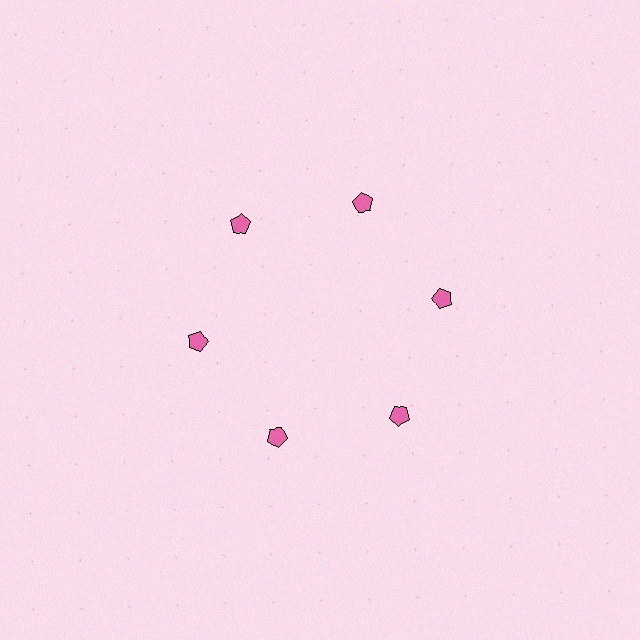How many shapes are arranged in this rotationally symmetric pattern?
There are 6 shapes, arranged in 6 groups of 1.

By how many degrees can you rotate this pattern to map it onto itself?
The pattern maps onto itself every 60 degrees of rotation.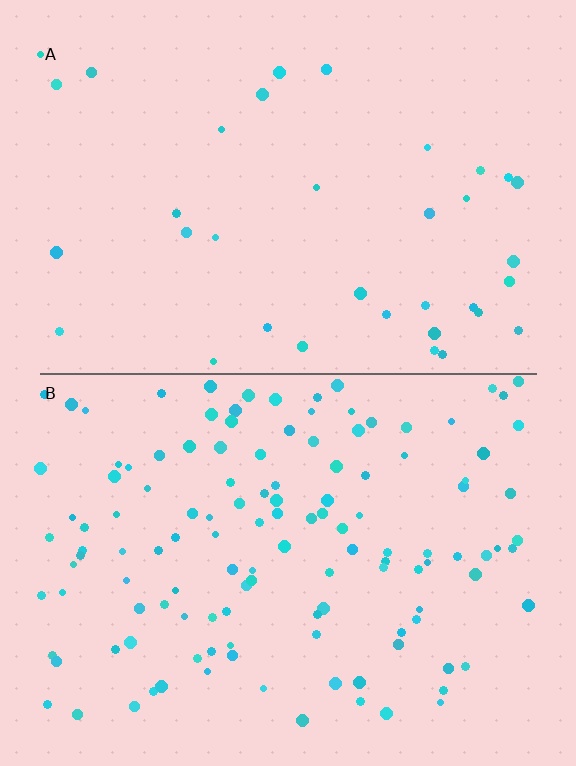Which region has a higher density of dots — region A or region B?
B (the bottom).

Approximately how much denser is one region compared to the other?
Approximately 3.6× — region B over region A.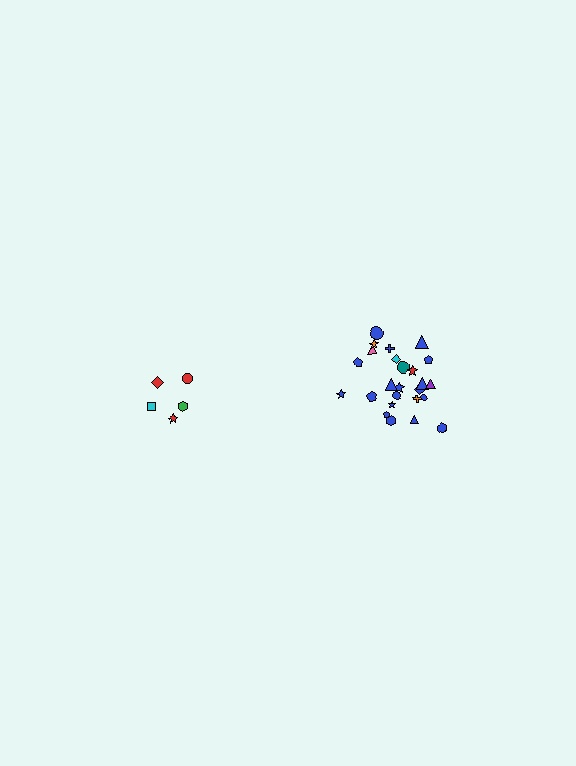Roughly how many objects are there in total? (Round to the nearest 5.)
Roughly 30 objects in total.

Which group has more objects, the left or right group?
The right group.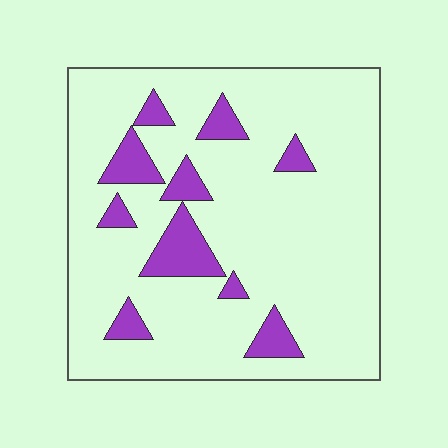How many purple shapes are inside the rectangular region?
10.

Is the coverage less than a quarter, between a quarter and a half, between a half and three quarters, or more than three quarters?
Less than a quarter.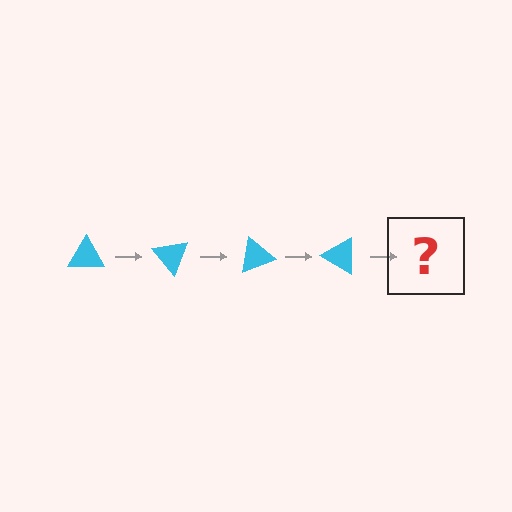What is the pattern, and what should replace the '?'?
The pattern is that the triangle rotates 50 degrees each step. The '?' should be a cyan triangle rotated 200 degrees.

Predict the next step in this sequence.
The next step is a cyan triangle rotated 200 degrees.